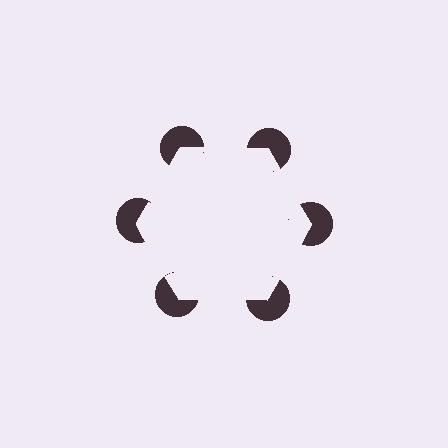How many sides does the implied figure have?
6 sides.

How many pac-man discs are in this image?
There are 6 — one at each vertex of the illusory hexagon.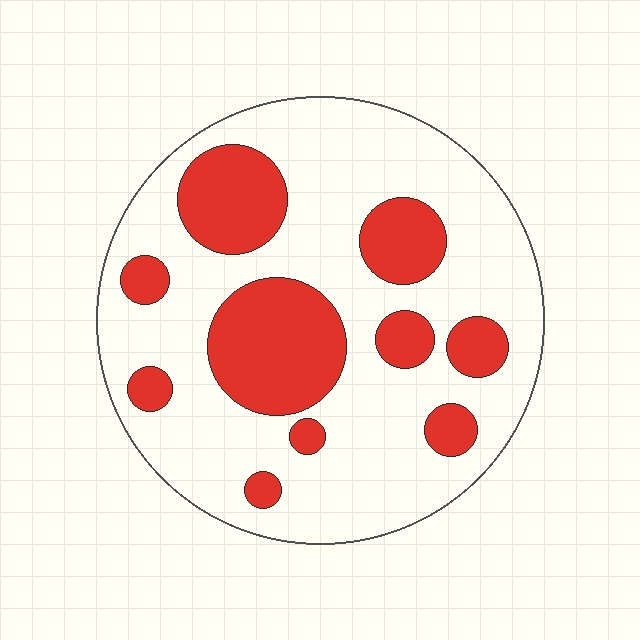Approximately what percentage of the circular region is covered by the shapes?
Approximately 30%.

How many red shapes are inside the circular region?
10.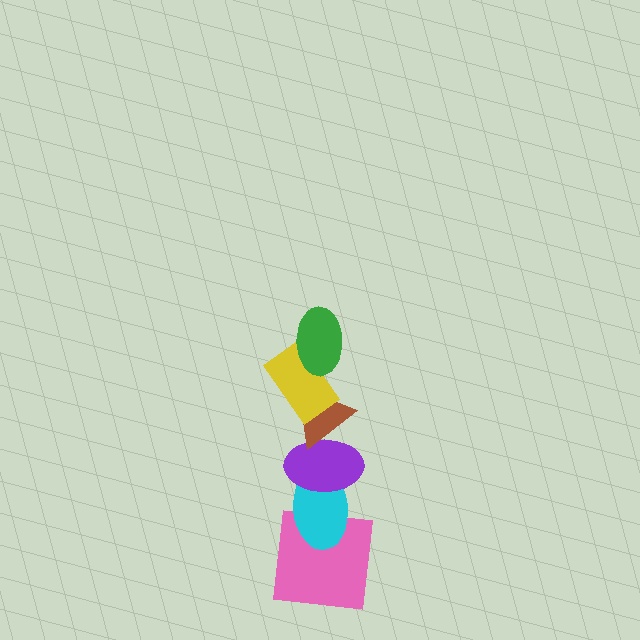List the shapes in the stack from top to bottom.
From top to bottom: the green ellipse, the yellow rectangle, the brown triangle, the purple ellipse, the cyan ellipse, the pink square.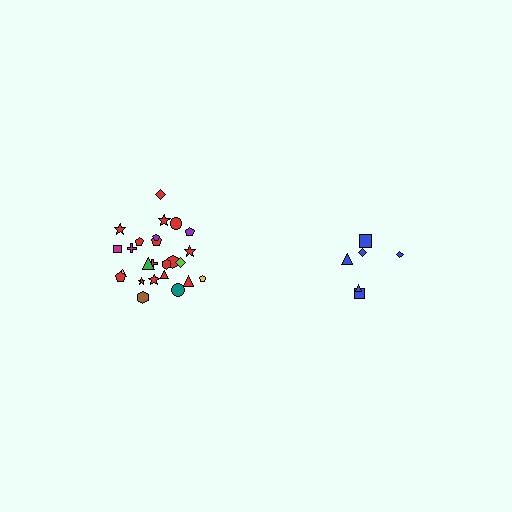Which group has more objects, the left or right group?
The left group.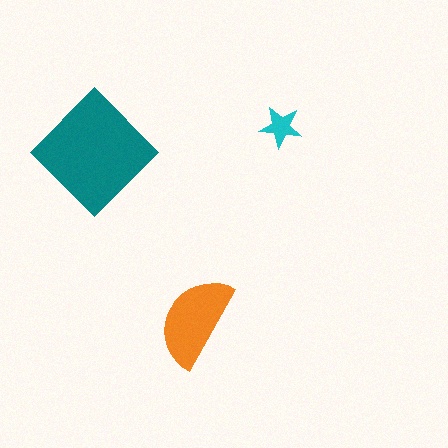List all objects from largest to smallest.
The teal diamond, the orange semicircle, the cyan star.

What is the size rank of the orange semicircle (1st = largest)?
2nd.